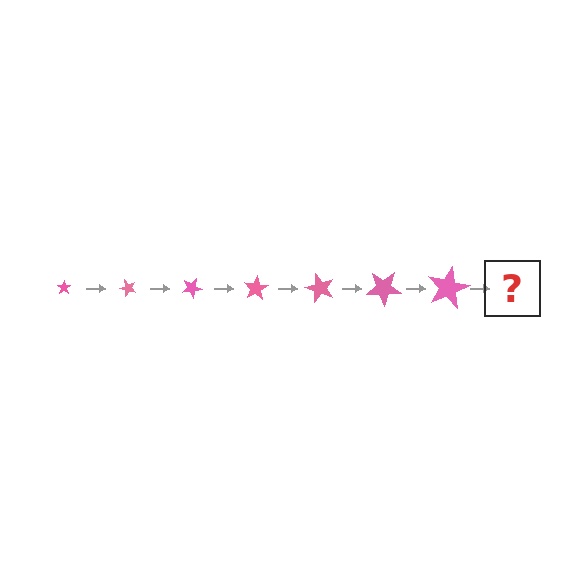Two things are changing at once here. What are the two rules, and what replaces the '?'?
The two rules are that the star grows larger each step and it rotates 50 degrees each step. The '?' should be a star, larger than the previous one and rotated 350 degrees from the start.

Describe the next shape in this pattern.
It should be a star, larger than the previous one and rotated 350 degrees from the start.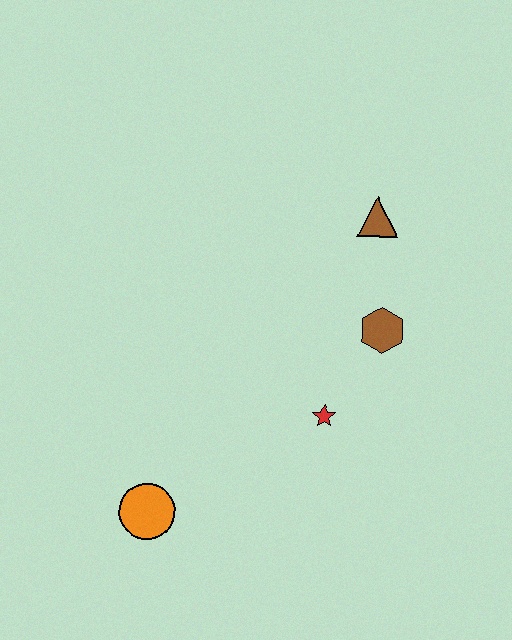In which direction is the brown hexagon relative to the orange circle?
The brown hexagon is to the right of the orange circle.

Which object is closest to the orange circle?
The red star is closest to the orange circle.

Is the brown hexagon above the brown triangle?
No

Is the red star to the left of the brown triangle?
Yes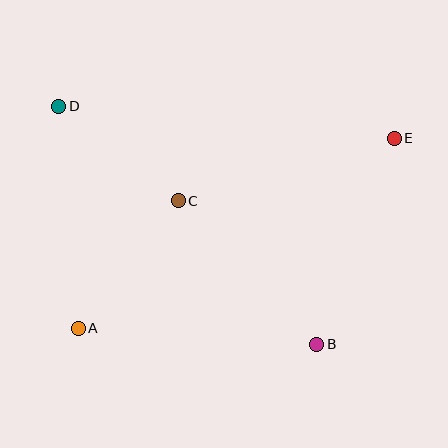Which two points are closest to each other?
Points C and D are closest to each other.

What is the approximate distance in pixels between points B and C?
The distance between B and C is approximately 199 pixels.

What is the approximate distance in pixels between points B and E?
The distance between B and E is approximately 220 pixels.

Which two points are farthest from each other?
Points A and E are farthest from each other.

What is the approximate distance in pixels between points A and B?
The distance between A and B is approximately 239 pixels.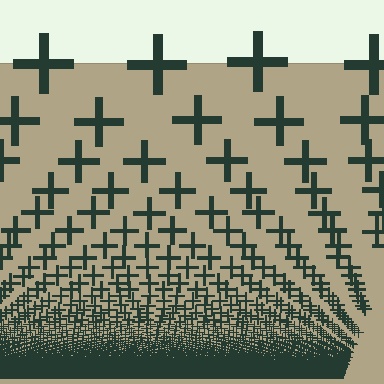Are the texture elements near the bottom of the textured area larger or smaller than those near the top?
Smaller. The gradient is inverted — elements near the bottom are smaller and denser.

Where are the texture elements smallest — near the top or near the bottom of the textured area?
Near the bottom.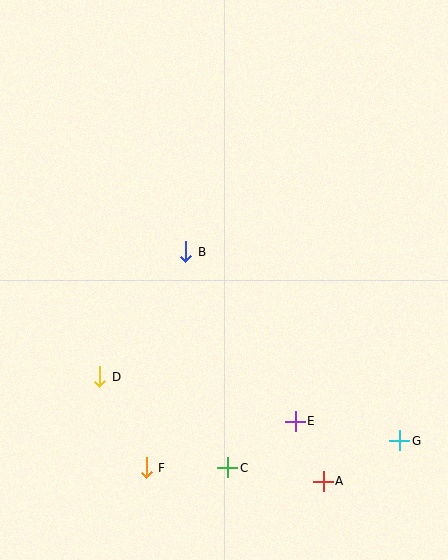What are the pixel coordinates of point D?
Point D is at (100, 377).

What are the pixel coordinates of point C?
Point C is at (228, 468).